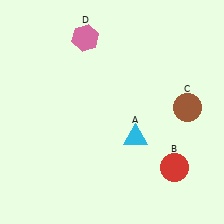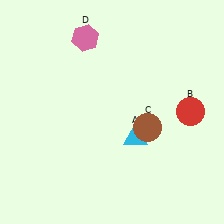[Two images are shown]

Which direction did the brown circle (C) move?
The brown circle (C) moved left.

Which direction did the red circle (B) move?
The red circle (B) moved up.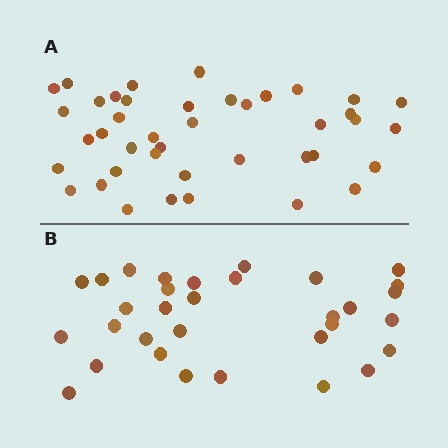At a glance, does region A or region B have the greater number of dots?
Region A (the top region) has more dots.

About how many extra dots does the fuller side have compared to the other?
Region A has roughly 8 or so more dots than region B.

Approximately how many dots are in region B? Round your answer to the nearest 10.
About 30 dots. (The exact count is 32, which rounds to 30.)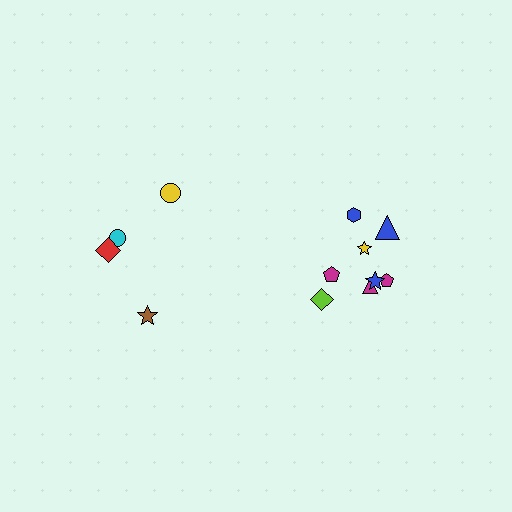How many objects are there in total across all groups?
There are 12 objects.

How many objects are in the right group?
There are 8 objects.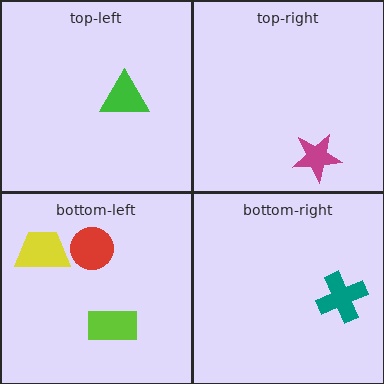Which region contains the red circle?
The bottom-left region.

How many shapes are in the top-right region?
1.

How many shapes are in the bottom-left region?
3.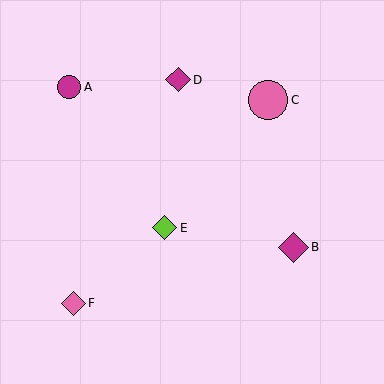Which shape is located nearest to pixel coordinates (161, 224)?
The lime diamond (labeled E) at (165, 228) is nearest to that location.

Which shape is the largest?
The pink circle (labeled C) is the largest.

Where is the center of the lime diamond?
The center of the lime diamond is at (165, 228).